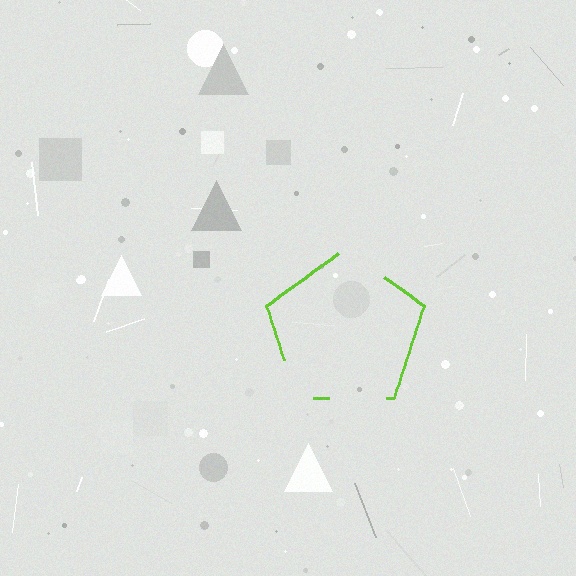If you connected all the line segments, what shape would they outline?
They would outline a pentagon.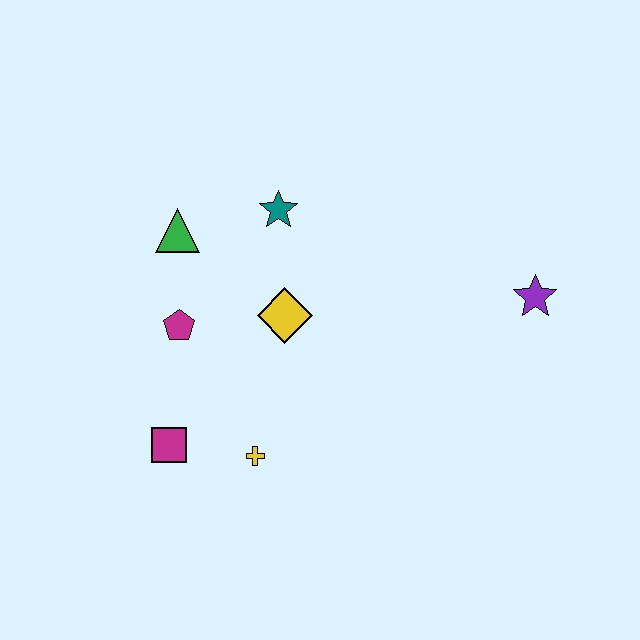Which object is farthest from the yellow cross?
The purple star is farthest from the yellow cross.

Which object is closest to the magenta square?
The yellow cross is closest to the magenta square.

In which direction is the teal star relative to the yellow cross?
The teal star is above the yellow cross.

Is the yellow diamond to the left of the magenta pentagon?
No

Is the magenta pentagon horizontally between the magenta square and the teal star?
Yes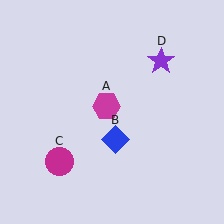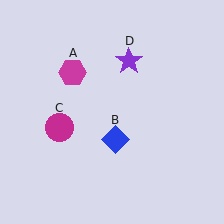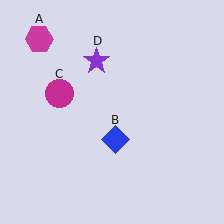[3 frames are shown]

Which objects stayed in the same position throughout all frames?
Blue diamond (object B) remained stationary.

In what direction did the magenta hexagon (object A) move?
The magenta hexagon (object A) moved up and to the left.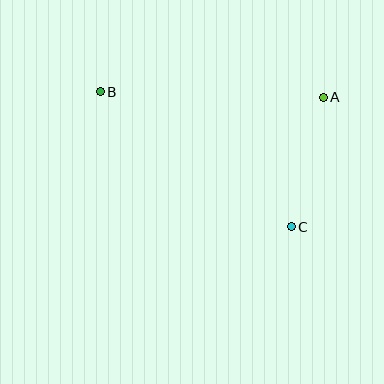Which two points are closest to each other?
Points A and C are closest to each other.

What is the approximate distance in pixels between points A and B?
The distance between A and B is approximately 223 pixels.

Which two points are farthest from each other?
Points B and C are farthest from each other.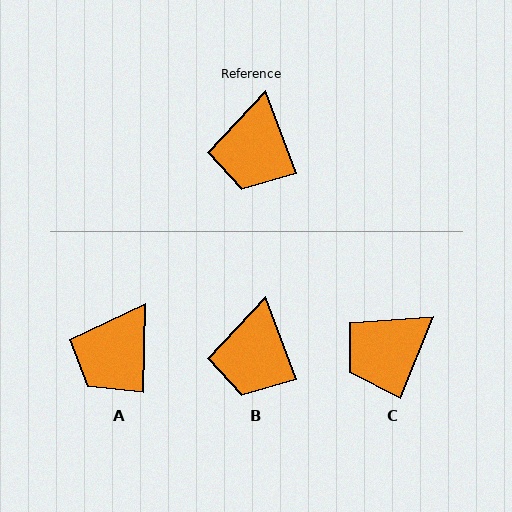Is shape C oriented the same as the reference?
No, it is off by about 43 degrees.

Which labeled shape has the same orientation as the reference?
B.